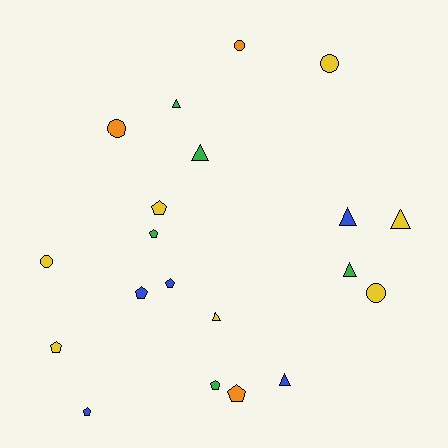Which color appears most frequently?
Yellow, with 7 objects.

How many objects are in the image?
There are 20 objects.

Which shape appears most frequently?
Pentagon, with 8 objects.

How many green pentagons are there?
There are 2 green pentagons.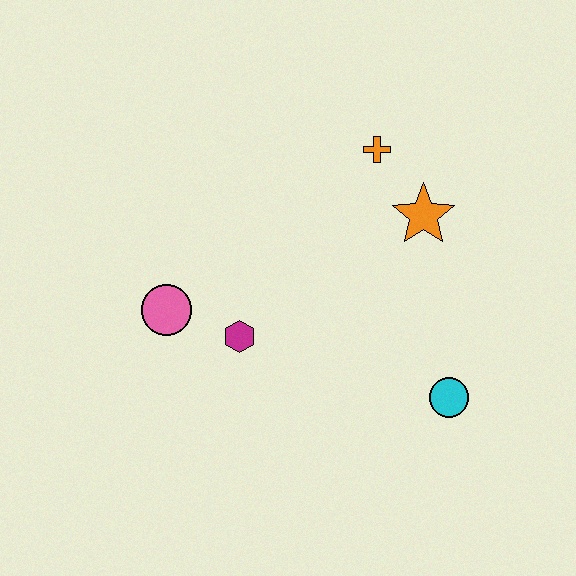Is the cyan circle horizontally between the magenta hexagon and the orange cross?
No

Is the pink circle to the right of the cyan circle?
No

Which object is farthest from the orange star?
The pink circle is farthest from the orange star.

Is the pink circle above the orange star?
No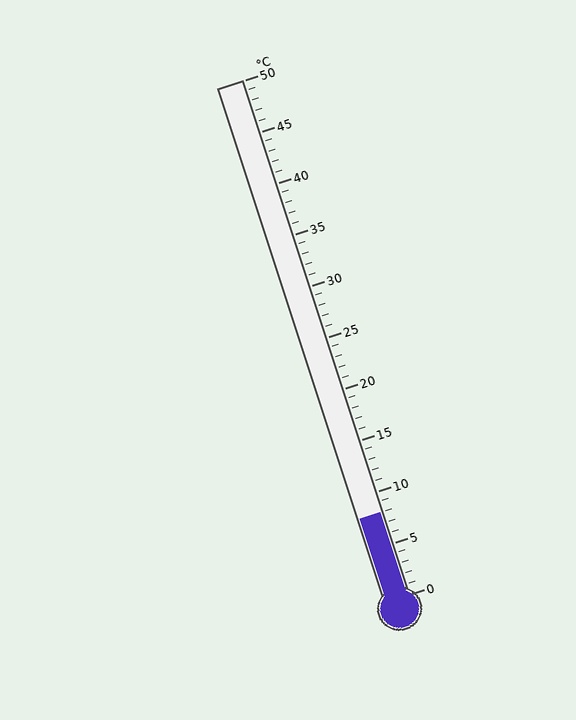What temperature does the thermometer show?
The thermometer shows approximately 8°C.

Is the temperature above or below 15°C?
The temperature is below 15°C.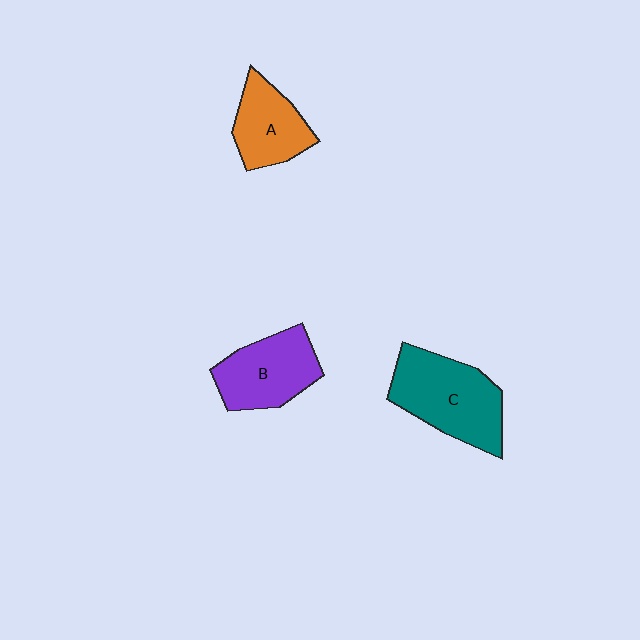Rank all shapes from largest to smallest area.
From largest to smallest: C (teal), B (purple), A (orange).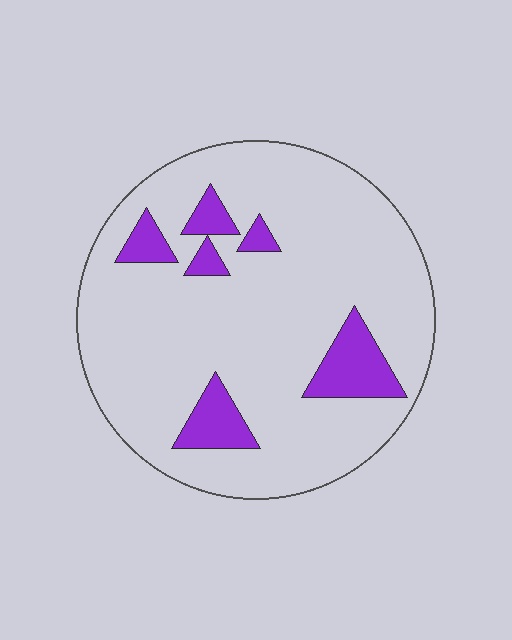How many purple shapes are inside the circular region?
6.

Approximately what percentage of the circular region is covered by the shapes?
Approximately 15%.